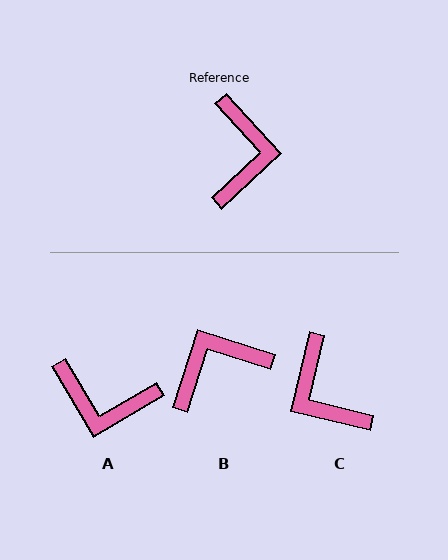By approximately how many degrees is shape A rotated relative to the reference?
Approximately 102 degrees clockwise.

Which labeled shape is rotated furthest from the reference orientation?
C, about 146 degrees away.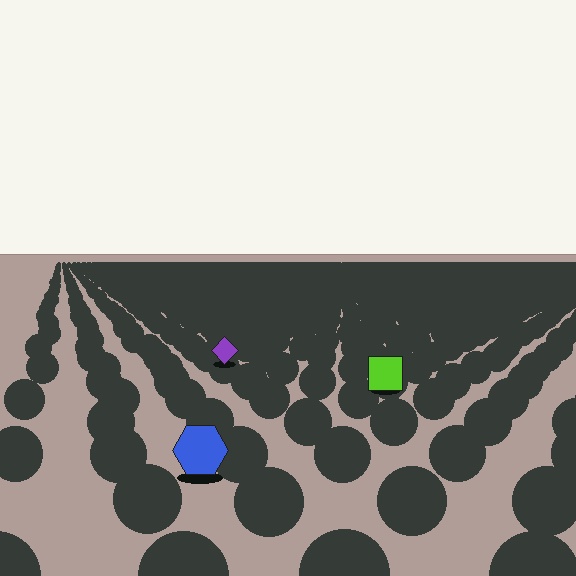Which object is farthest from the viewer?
The purple diamond is farthest from the viewer. It appears smaller and the ground texture around it is denser.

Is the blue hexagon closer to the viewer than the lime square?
Yes. The blue hexagon is closer — you can tell from the texture gradient: the ground texture is coarser near it.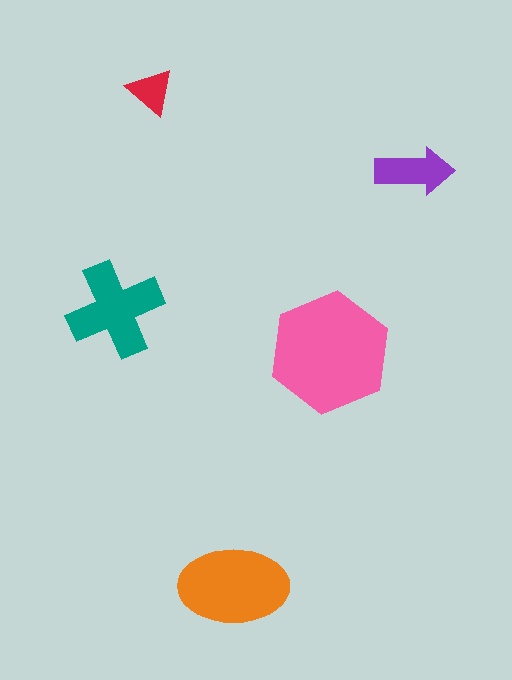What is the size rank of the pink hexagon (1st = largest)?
1st.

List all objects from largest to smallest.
The pink hexagon, the orange ellipse, the teal cross, the purple arrow, the red triangle.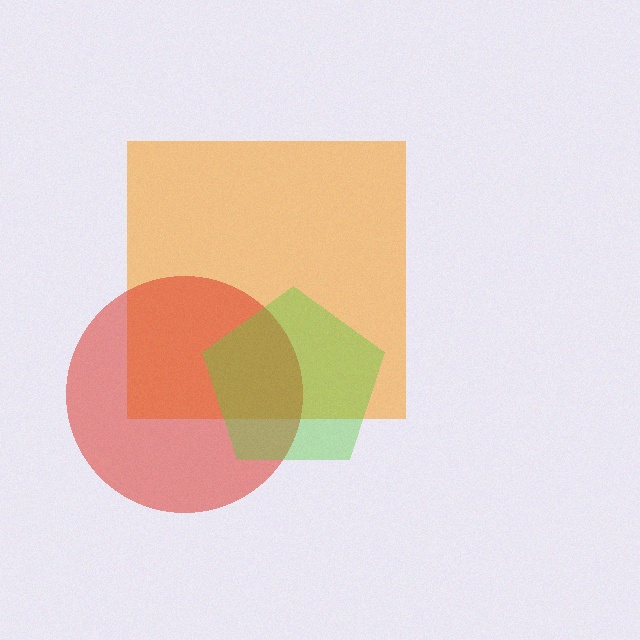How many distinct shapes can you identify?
There are 3 distinct shapes: an orange square, a red circle, a lime pentagon.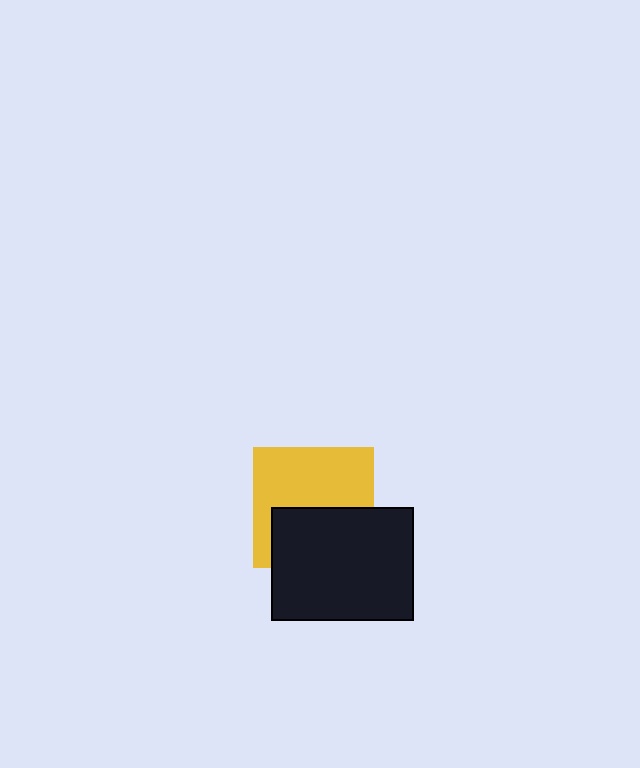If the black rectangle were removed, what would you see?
You would see the complete yellow square.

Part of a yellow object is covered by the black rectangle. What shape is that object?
It is a square.